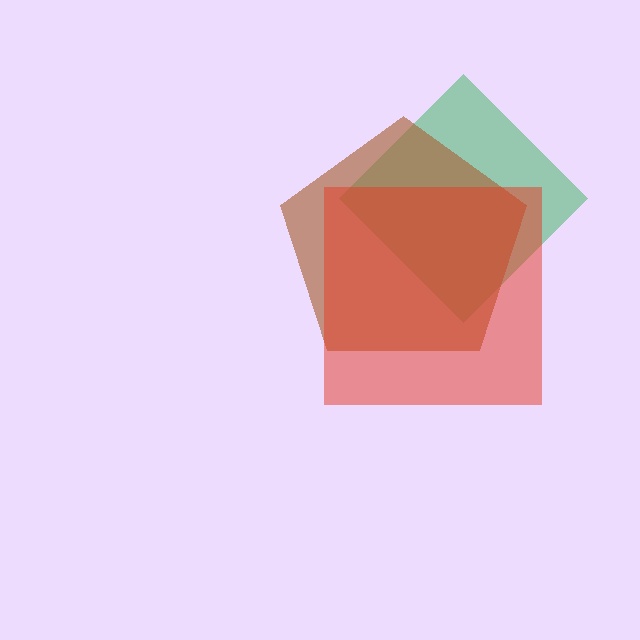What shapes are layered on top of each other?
The layered shapes are: a green diamond, a brown pentagon, a red square.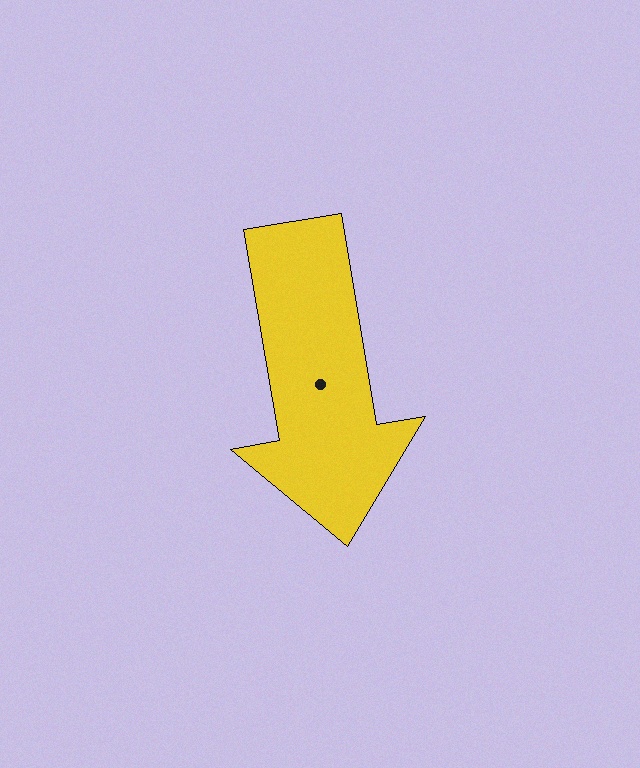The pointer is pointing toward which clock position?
Roughly 6 o'clock.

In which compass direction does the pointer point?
South.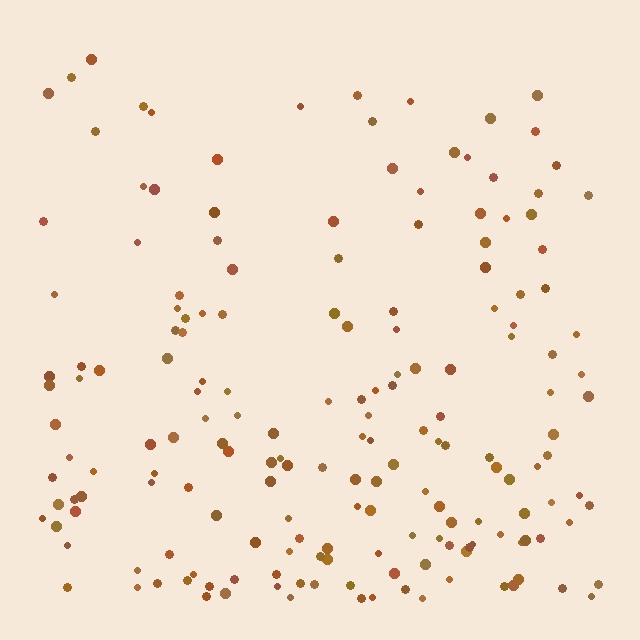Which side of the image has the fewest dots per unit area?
The top.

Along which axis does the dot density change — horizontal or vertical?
Vertical.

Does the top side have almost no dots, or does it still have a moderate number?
Still a moderate number, just noticeably fewer than the bottom.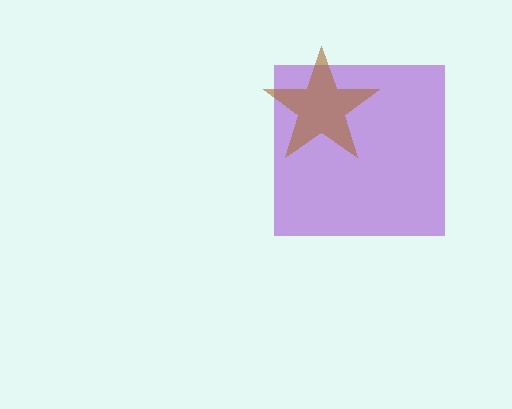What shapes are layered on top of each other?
The layered shapes are: a purple square, a brown star.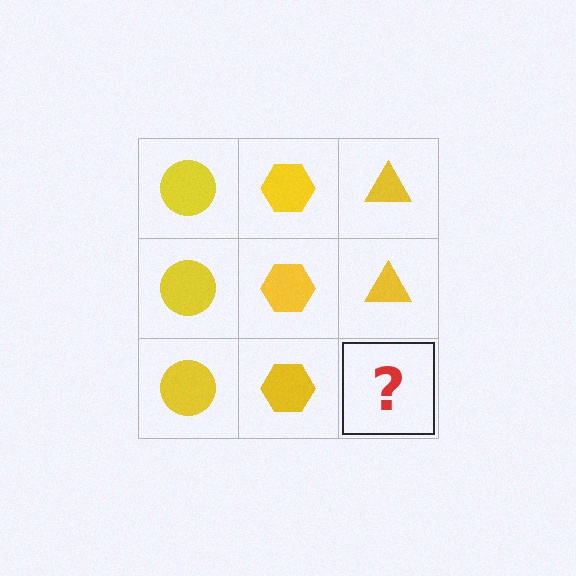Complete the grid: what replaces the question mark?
The question mark should be replaced with a yellow triangle.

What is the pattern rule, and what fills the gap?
The rule is that each column has a consistent shape. The gap should be filled with a yellow triangle.